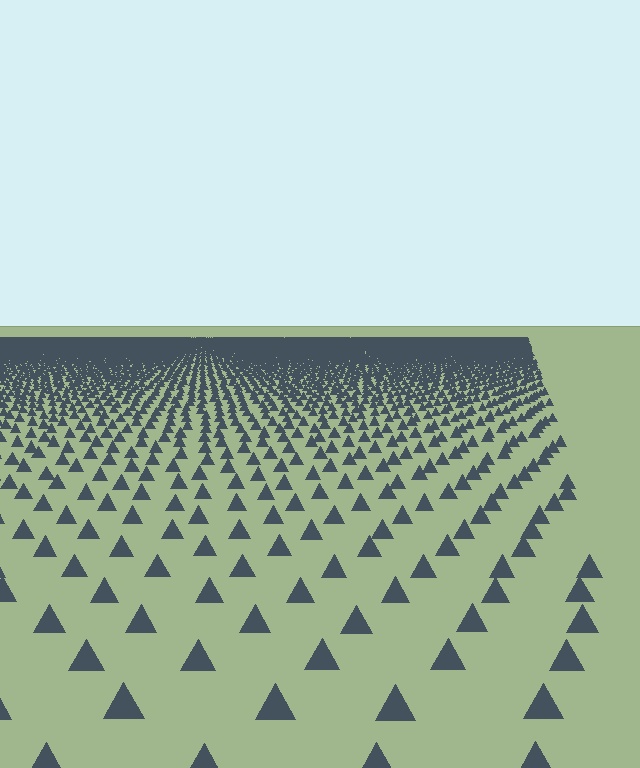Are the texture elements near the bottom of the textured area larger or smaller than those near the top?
Larger. Near the bottom, elements are closer to the viewer and appear at a bigger on-screen size.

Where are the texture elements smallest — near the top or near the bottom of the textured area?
Near the top.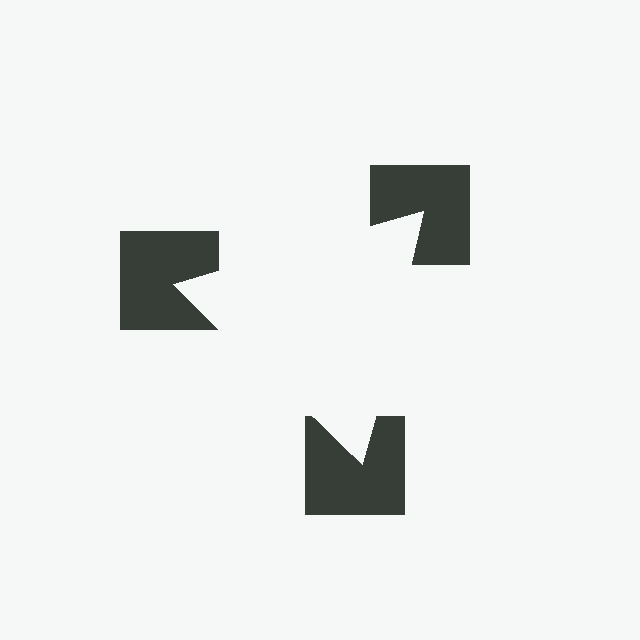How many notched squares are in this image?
There are 3 — one at each vertex of the illusory triangle.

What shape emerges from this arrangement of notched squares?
An illusory triangle — its edges are inferred from the aligned wedge cuts in the notched squares, not physically drawn.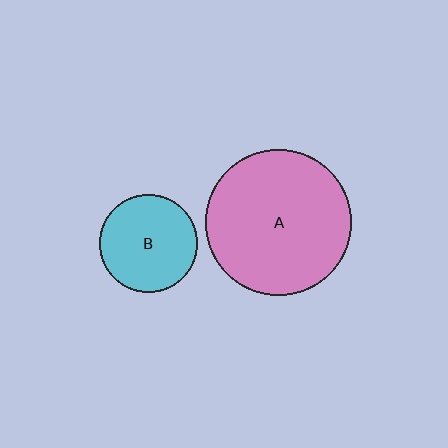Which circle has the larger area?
Circle A (pink).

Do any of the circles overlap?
No, none of the circles overlap.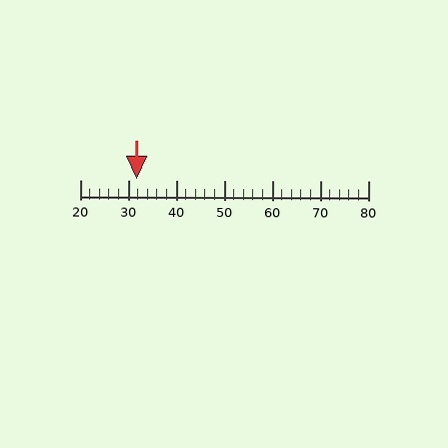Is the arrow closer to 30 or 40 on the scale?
The arrow is closer to 30.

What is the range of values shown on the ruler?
The ruler shows values from 20 to 80.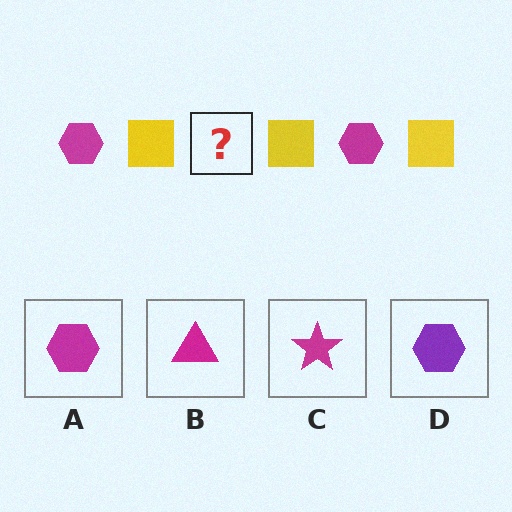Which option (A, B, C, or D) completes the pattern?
A.